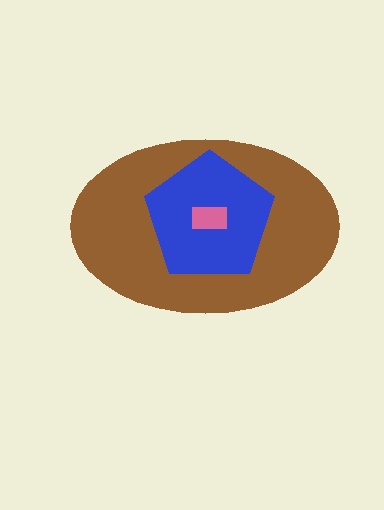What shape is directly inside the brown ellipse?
The blue pentagon.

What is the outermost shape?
The brown ellipse.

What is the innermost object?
The pink rectangle.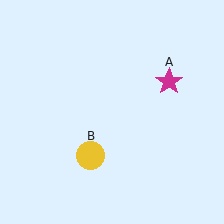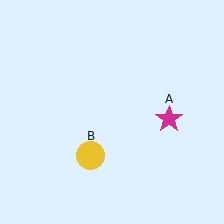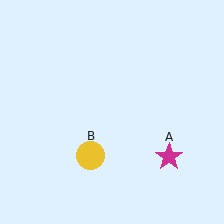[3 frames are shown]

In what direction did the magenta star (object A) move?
The magenta star (object A) moved down.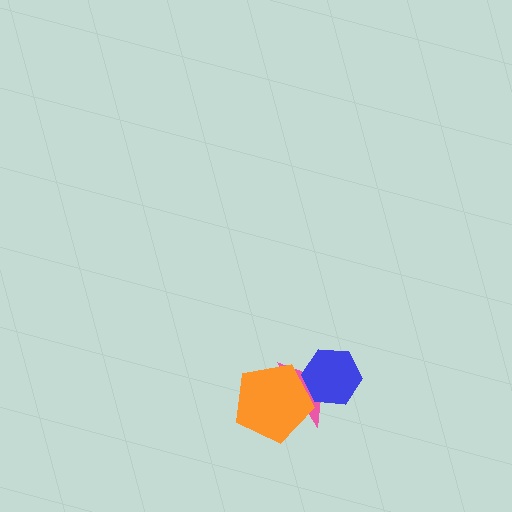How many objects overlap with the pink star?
2 objects overlap with the pink star.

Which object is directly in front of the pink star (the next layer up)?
The blue hexagon is directly in front of the pink star.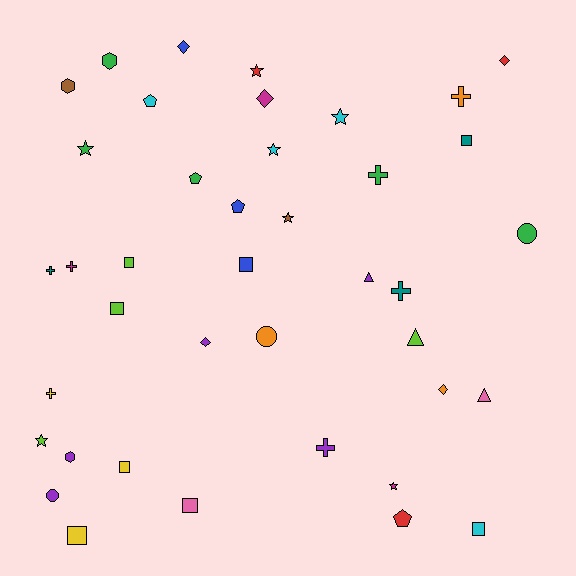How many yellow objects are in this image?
There are 3 yellow objects.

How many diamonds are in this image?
There are 5 diamonds.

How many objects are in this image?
There are 40 objects.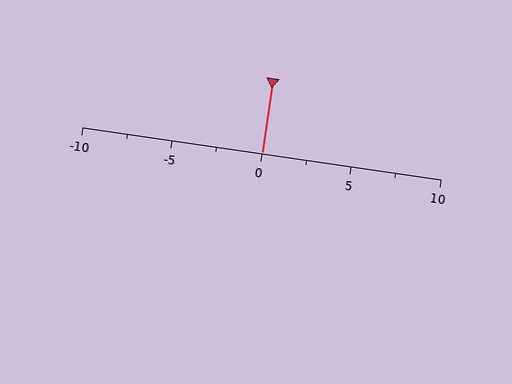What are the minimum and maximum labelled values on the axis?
The axis runs from -10 to 10.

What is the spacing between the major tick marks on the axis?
The major ticks are spaced 5 apart.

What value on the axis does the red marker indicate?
The marker indicates approximately 0.